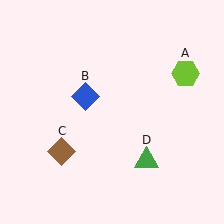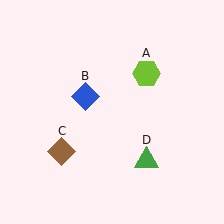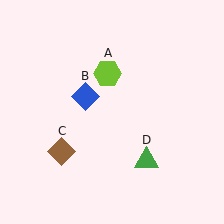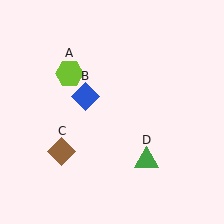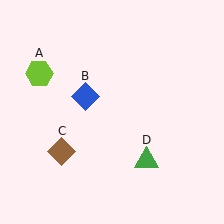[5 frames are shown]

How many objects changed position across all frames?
1 object changed position: lime hexagon (object A).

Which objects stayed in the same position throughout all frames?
Blue diamond (object B) and brown diamond (object C) and green triangle (object D) remained stationary.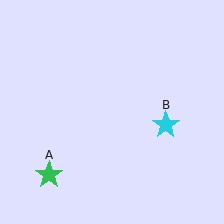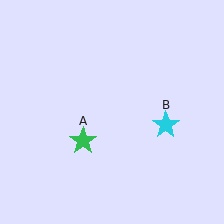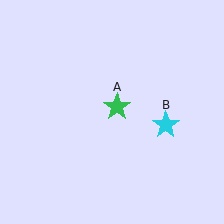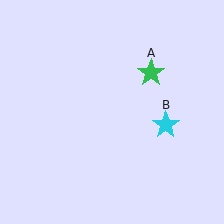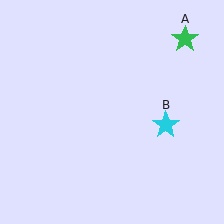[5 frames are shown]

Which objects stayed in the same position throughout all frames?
Cyan star (object B) remained stationary.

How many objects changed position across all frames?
1 object changed position: green star (object A).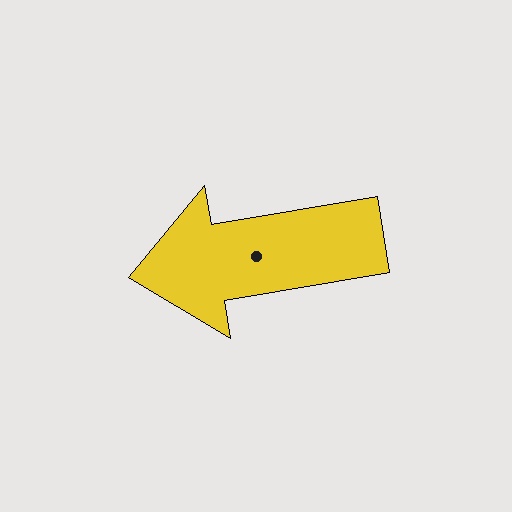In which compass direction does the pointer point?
West.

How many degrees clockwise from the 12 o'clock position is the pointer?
Approximately 260 degrees.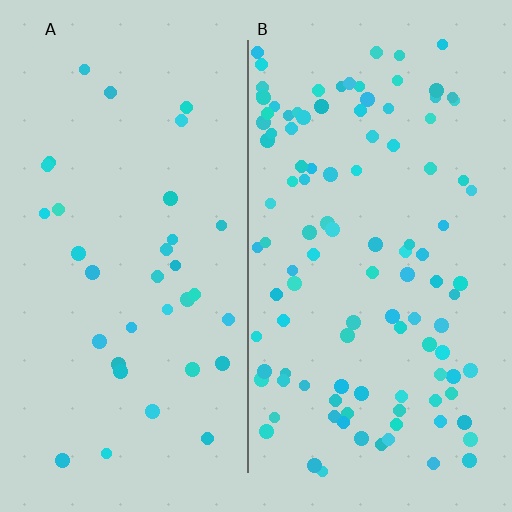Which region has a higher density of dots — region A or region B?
B (the right).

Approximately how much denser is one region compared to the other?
Approximately 3.2× — region B over region A.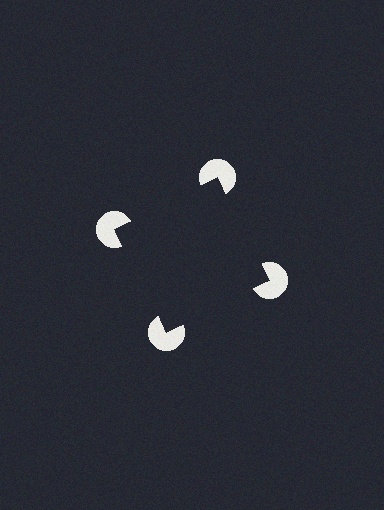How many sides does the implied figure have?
4 sides.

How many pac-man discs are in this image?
There are 4 — one at each vertex of the illusory square.